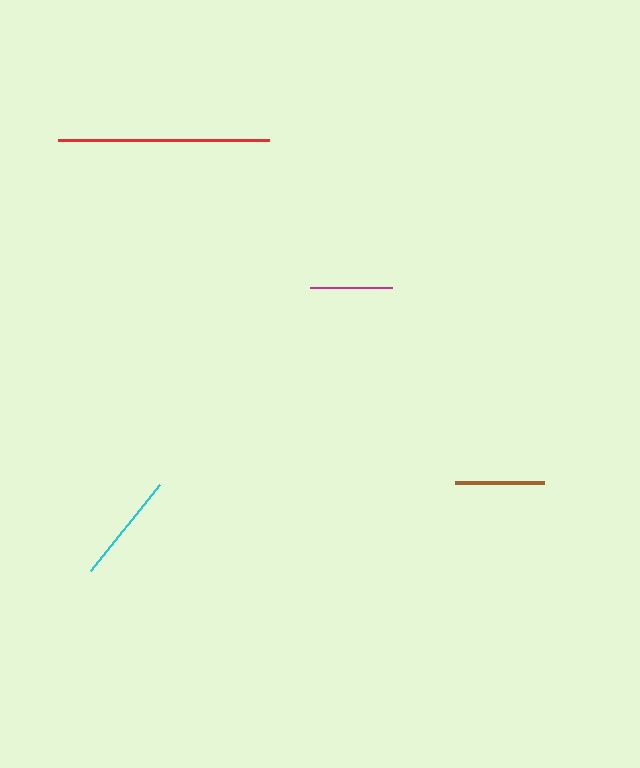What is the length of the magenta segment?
The magenta segment is approximately 82 pixels long.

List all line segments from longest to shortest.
From longest to shortest: red, cyan, brown, magenta.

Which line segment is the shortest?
The magenta line is the shortest at approximately 82 pixels.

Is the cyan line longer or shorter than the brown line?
The cyan line is longer than the brown line.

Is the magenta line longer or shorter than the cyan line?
The cyan line is longer than the magenta line.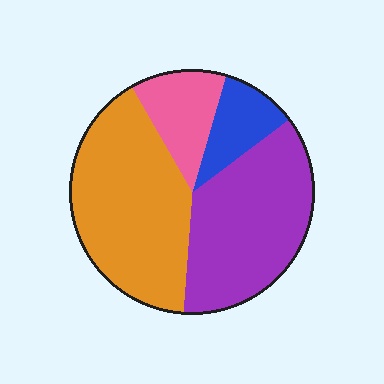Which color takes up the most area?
Orange, at roughly 40%.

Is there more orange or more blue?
Orange.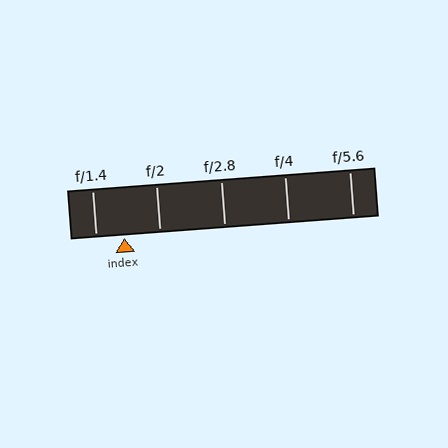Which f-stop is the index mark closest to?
The index mark is closest to f/1.4.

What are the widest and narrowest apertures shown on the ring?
The widest aperture shown is f/1.4 and the narrowest is f/5.6.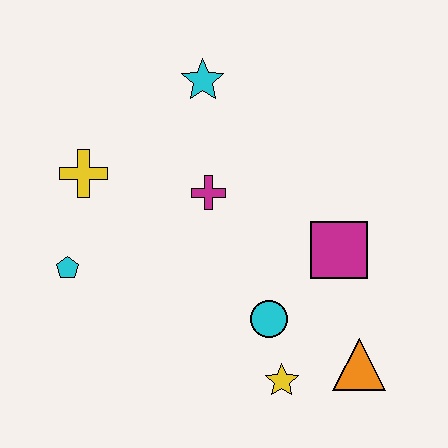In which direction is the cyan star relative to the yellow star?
The cyan star is above the yellow star.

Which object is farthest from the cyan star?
The orange triangle is farthest from the cyan star.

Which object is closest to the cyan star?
The magenta cross is closest to the cyan star.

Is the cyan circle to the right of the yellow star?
No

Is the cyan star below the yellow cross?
No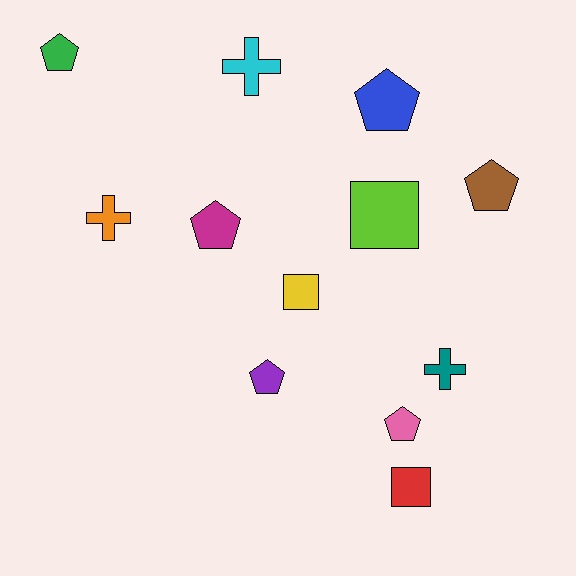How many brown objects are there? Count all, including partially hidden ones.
There is 1 brown object.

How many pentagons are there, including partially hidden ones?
There are 6 pentagons.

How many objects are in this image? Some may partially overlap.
There are 12 objects.